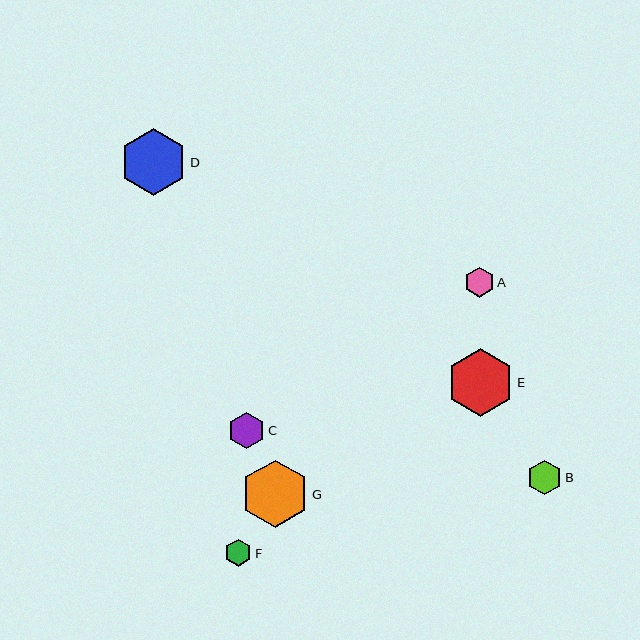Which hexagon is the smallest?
Hexagon F is the smallest with a size of approximately 27 pixels.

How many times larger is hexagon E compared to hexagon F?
Hexagon E is approximately 2.5 times the size of hexagon F.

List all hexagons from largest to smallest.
From largest to smallest: G, E, D, C, B, A, F.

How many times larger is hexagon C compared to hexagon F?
Hexagon C is approximately 1.3 times the size of hexagon F.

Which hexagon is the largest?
Hexagon G is the largest with a size of approximately 68 pixels.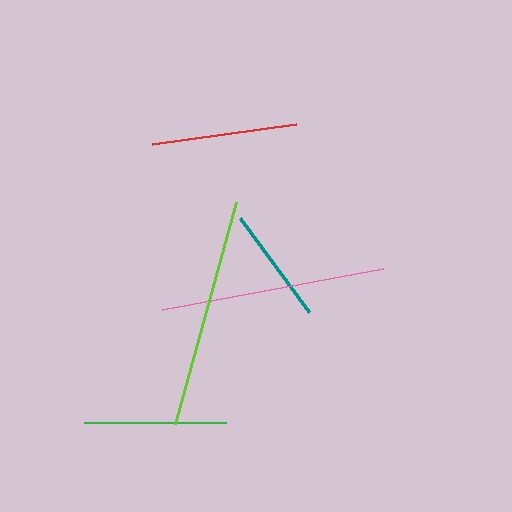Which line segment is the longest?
The lime line is the longest at approximately 231 pixels.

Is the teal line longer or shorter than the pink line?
The pink line is longer than the teal line.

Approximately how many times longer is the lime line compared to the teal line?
The lime line is approximately 2.0 times the length of the teal line.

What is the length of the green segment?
The green segment is approximately 142 pixels long.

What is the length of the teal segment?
The teal segment is approximately 117 pixels long.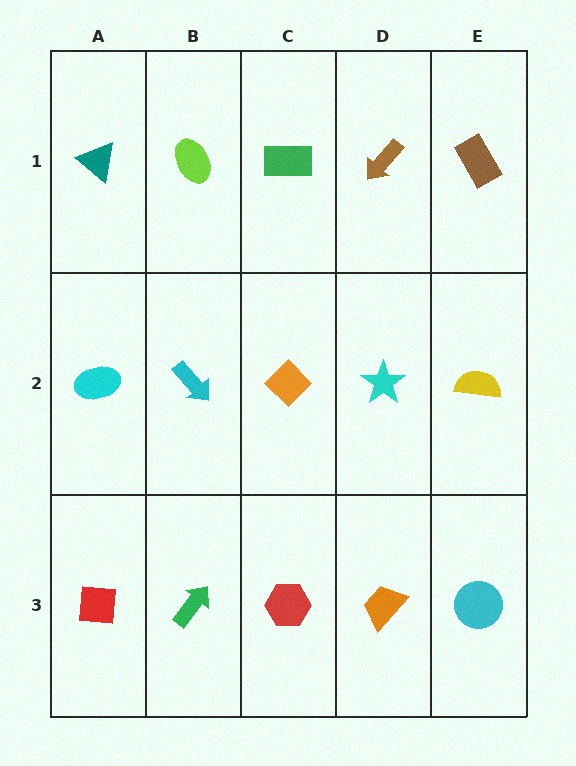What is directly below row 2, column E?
A cyan circle.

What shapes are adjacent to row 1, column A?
A cyan ellipse (row 2, column A), a lime ellipse (row 1, column B).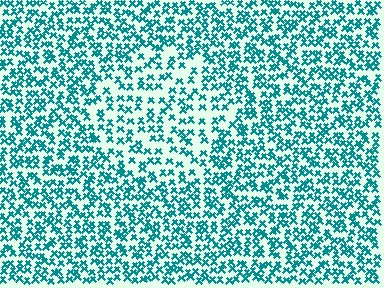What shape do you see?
I see a circle.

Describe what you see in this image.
The image contains small teal elements arranged at two different densities. A circle-shaped region is visible where the elements are less densely packed than the surrounding area.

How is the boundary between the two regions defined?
The boundary is defined by a change in element density (approximately 1.7x ratio). All elements are the same color, size, and shape.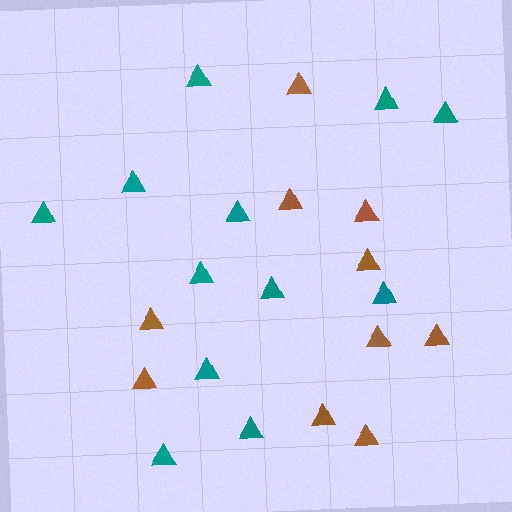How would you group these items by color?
There are 2 groups: one group of brown triangles (10) and one group of teal triangles (12).